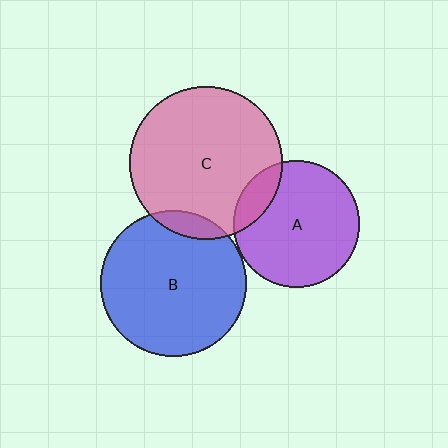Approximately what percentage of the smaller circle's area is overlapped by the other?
Approximately 10%.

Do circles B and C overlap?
Yes.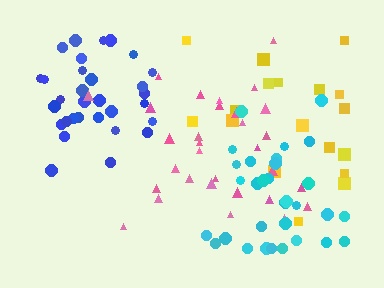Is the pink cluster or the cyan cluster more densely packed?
Cyan.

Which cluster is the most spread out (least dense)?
Yellow.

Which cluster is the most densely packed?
Blue.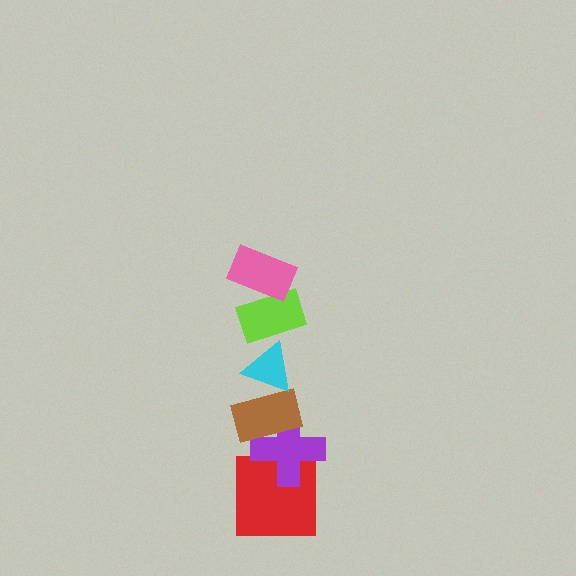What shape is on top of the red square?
The purple cross is on top of the red square.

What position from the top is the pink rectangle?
The pink rectangle is 1st from the top.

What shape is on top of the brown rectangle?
The cyan triangle is on top of the brown rectangle.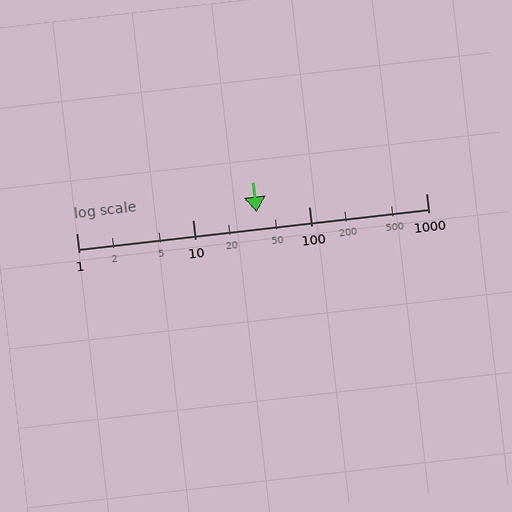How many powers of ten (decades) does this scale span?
The scale spans 3 decades, from 1 to 1000.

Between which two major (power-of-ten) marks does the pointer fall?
The pointer is between 10 and 100.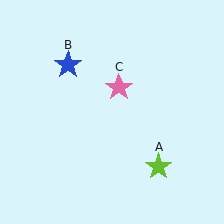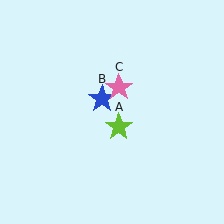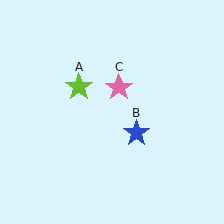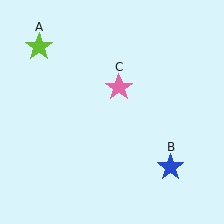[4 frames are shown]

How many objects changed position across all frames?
2 objects changed position: lime star (object A), blue star (object B).